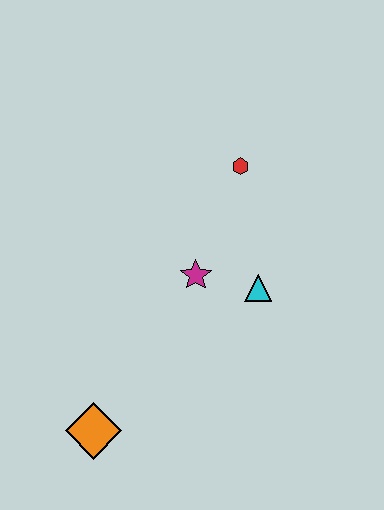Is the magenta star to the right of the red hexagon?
No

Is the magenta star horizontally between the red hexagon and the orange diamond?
Yes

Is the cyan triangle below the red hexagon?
Yes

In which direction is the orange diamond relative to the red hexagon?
The orange diamond is below the red hexagon.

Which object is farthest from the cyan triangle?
The orange diamond is farthest from the cyan triangle.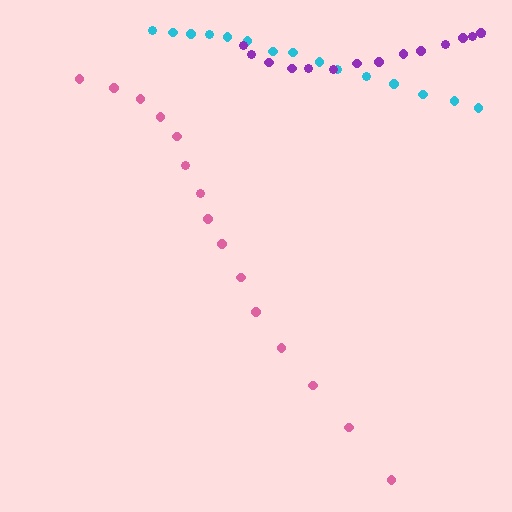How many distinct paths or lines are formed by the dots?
There are 3 distinct paths.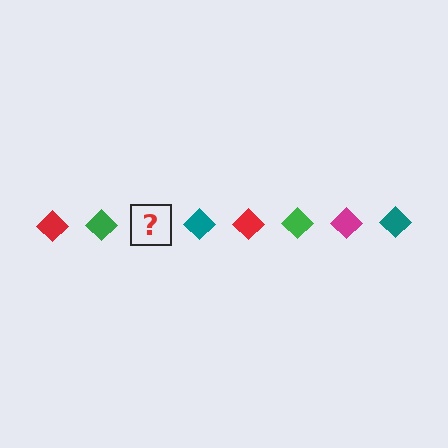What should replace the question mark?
The question mark should be replaced with a magenta diamond.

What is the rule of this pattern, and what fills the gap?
The rule is that the pattern cycles through red, green, magenta, teal diamonds. The gap should be filled with a magenta diamond.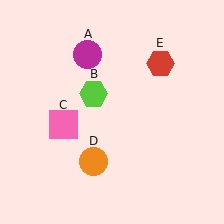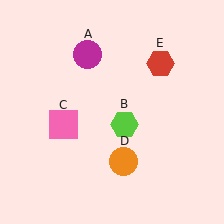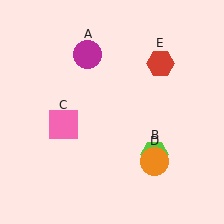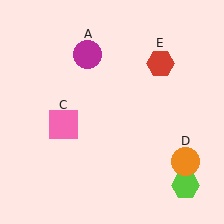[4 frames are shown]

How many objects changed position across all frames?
2 objects changed position: lime hexagon (object B), orange circle (object D).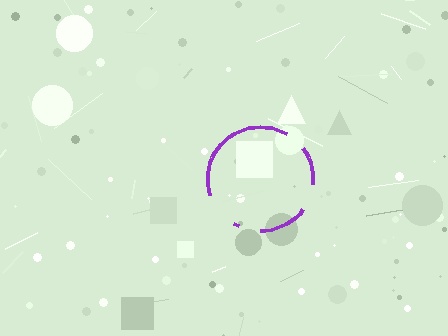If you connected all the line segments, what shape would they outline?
They would outline a circle.